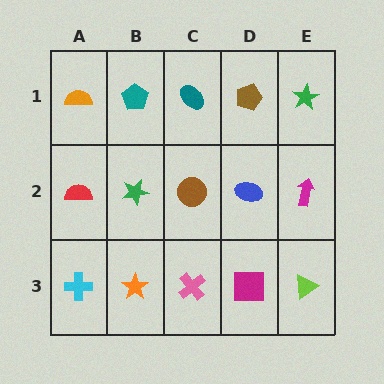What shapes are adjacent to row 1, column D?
A blue ellipse (row 2, column D), a teal ellipse (row 1, column C), a green star (row 1, column E).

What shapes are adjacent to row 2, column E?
A green star (row 1, column E), a lime triangle (row 3, column E), a blue ellipse (row 2, column D).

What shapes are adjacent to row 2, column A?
An orange semicircle (row 1, column A), a cyan cross (row 3, column A), a green star (row 2, column B).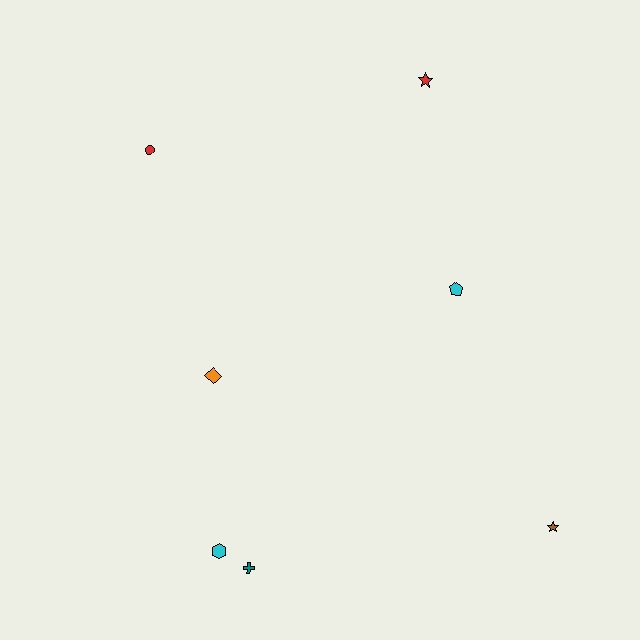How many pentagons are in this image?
There is 1 pentagon.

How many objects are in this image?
There are 7 objects.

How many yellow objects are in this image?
There are no yellow objects.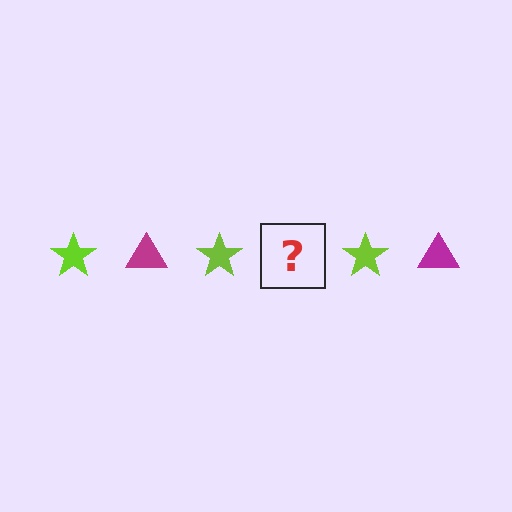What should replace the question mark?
The question mark should be replaced with a magenta triangle.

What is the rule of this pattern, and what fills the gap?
The rule is that the pattern alternates between lime star and magenta triangle. The gap should be filled with a magenta triangle.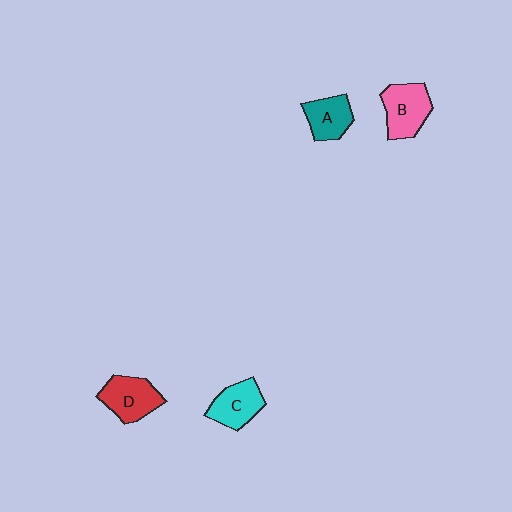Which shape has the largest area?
Shape B (pink).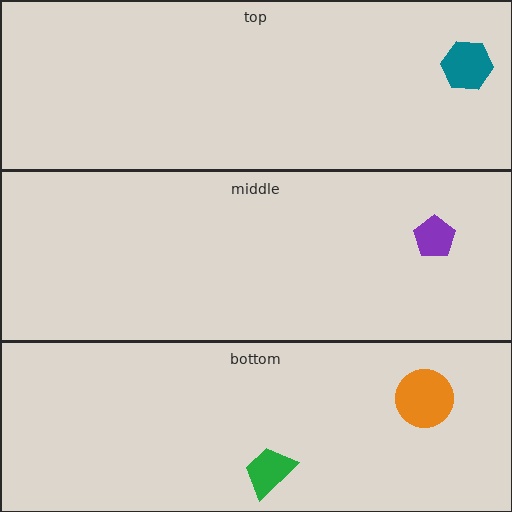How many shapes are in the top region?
1.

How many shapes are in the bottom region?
2.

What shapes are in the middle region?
The purple pentagon.